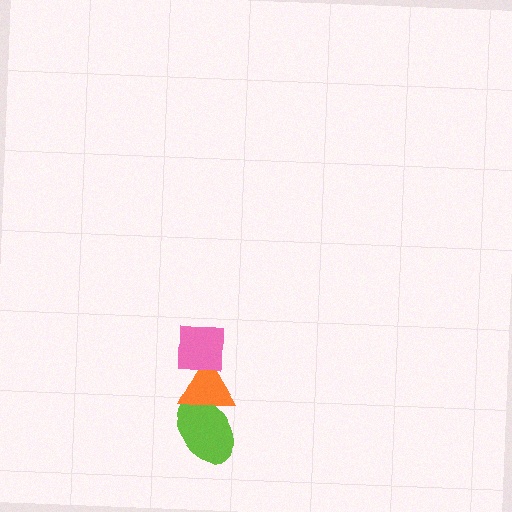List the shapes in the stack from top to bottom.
From top to bottom: the pink square, the orange triangle, the lime ellipse.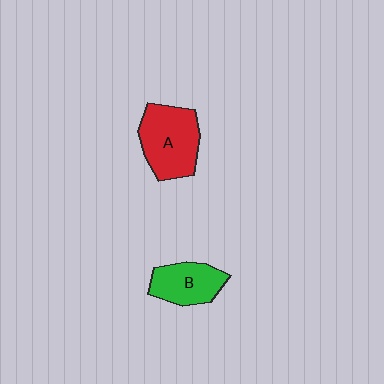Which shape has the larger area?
Shape A (red).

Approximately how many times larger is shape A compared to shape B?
Approximately 1.4 times.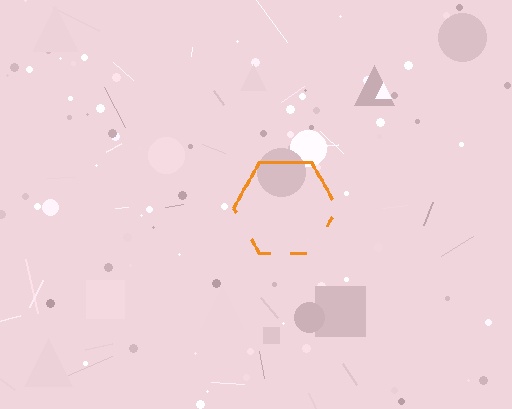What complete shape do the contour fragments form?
The contour fragments form a hexagon.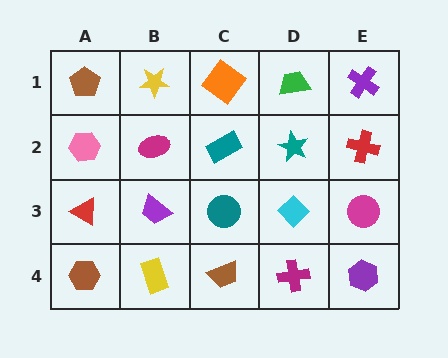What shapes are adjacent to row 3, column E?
A red cross (row 2, column E), a purple hexagon (row 4, column E), a cyan diamond (row 3, column D).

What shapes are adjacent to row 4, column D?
A cyan diamond (row 3, column D), a brown trapezoid (row 4, column C), a purple hexagon (row 4, column E).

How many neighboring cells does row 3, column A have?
3.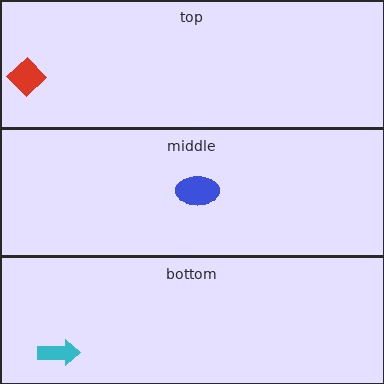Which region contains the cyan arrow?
The bottom region.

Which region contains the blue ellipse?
The middle region.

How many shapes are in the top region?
1.